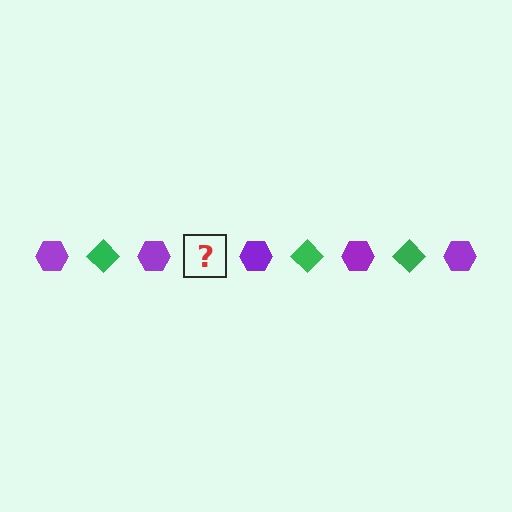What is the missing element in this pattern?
The missing element is a green diamond.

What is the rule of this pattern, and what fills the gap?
The rule is that the pattern alternates between purple hexagon and green diamond. The gap should be filled with a green diamond.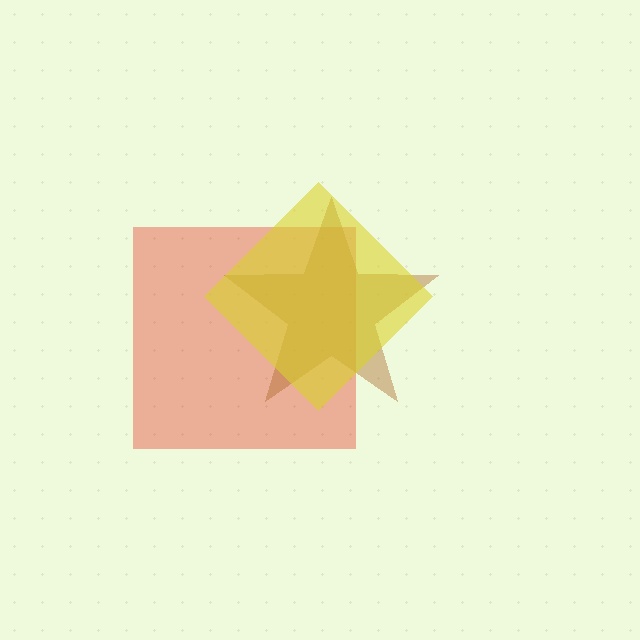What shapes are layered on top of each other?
The layered shapes are: a red square, a brown star, a yellow diamond.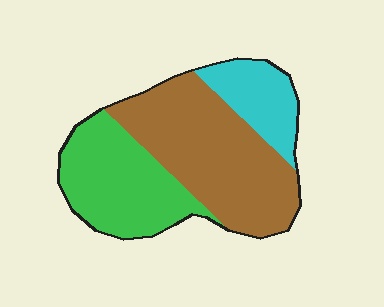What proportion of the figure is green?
Green covers roughly 35% of the figure.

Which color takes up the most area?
Brown, at roughly 50%.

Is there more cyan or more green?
Green.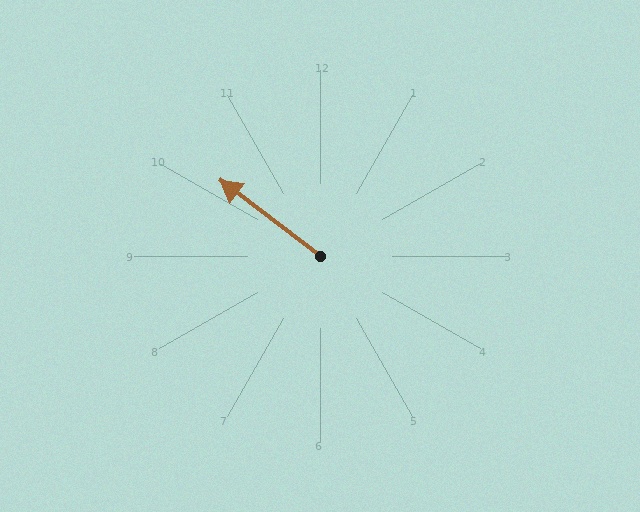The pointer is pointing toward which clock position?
Roughly 10 o'clock.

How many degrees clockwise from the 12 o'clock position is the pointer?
Approximately 307 degrees.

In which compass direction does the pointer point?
Northwest.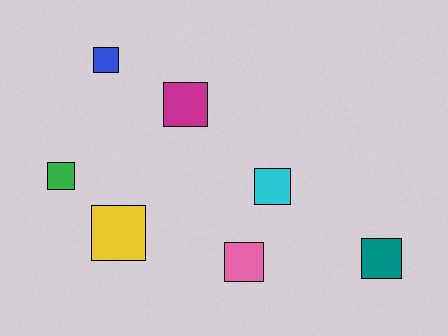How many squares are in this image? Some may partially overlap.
There are 7 squares.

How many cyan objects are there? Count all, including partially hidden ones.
There is 1 cyan object.